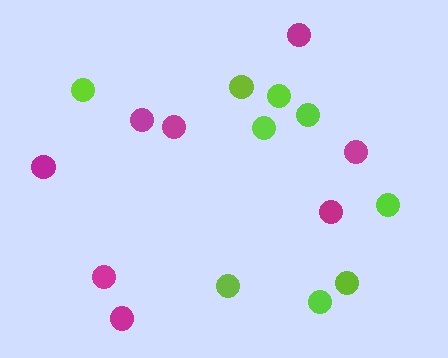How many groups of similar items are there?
There are 2 groups: one group of magenta circles (8) and one group of lime circles (9).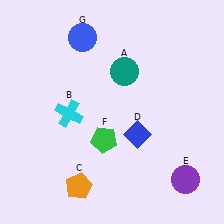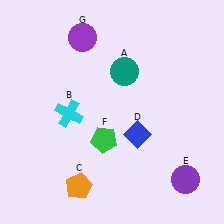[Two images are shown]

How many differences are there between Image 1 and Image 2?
There is 1 difference between the two images.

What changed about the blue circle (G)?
In Image 1, G is blue. In Image 2, it changed to purple.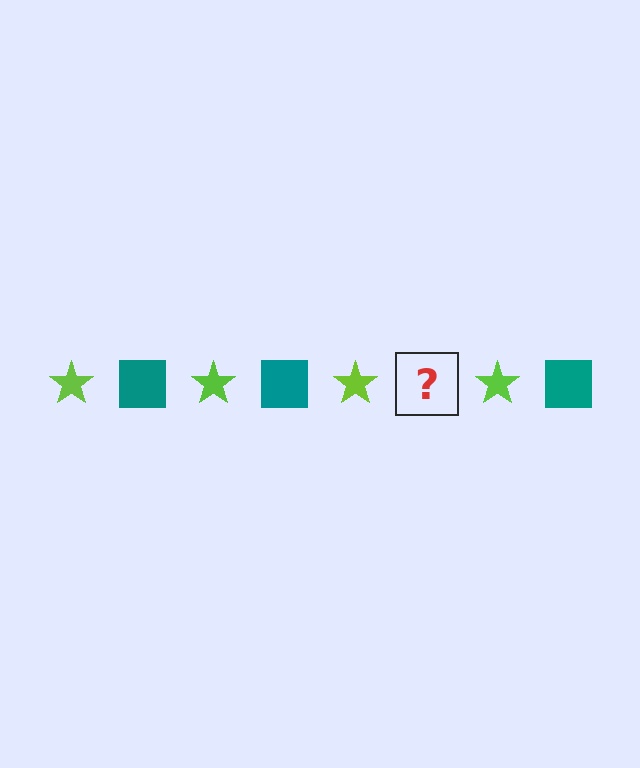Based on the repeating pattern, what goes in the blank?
The blank should be a teal square.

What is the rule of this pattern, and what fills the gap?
The rule is that the pattern alternates between lime star and teal square. The gap should be filled with a teal square.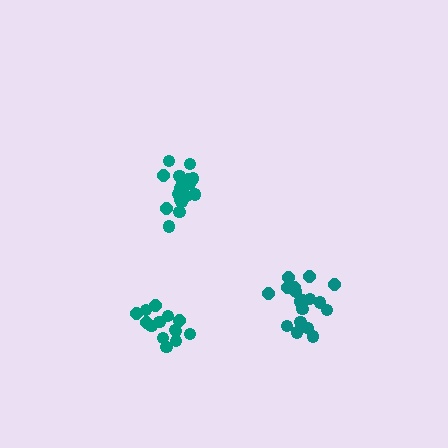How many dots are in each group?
Group 1: 20 dots, Group 2: 20 dots, Group 3: 14 dots (54 total).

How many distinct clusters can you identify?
There are 3 distinct clusters.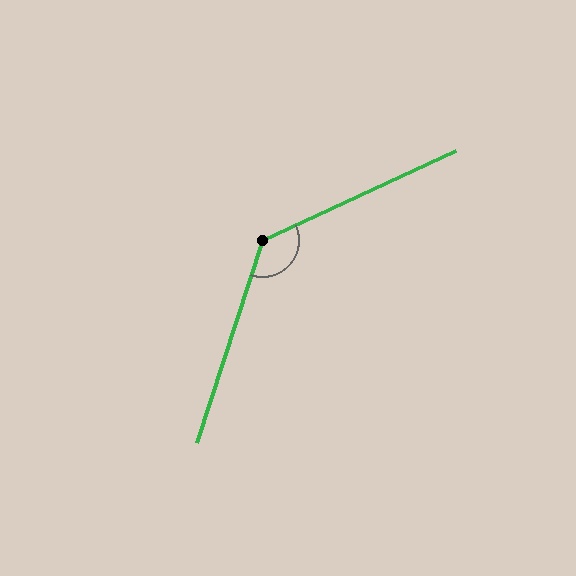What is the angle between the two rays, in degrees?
Approximately 133 degrees.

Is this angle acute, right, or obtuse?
It is obtuse.